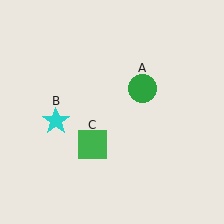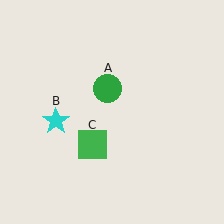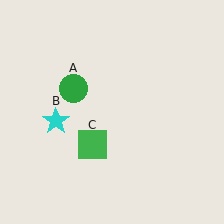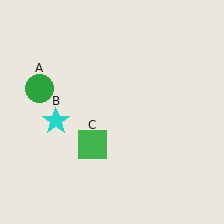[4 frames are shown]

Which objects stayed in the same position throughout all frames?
Cyan star (object B) and green square (object C) remained stationary.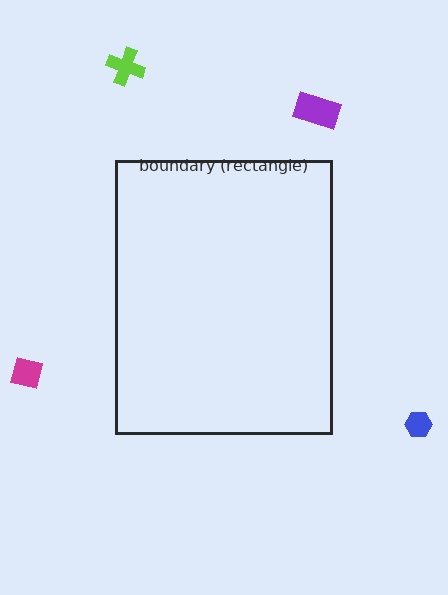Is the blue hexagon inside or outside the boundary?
Outside.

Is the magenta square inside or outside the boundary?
Outside.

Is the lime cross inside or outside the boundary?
Outside.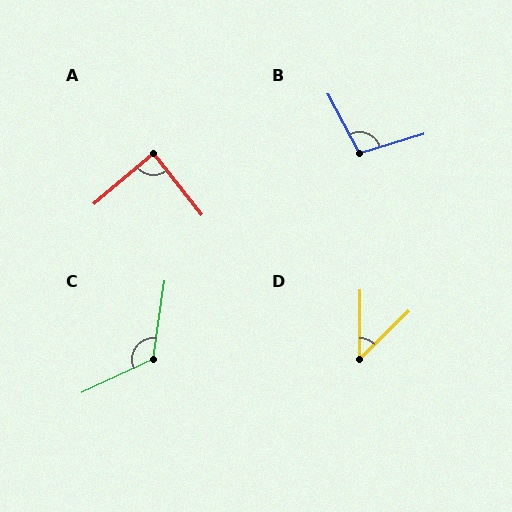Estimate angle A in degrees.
Approximately 87 degrees.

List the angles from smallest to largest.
D (45°), A (87°), B (101°), C (124°).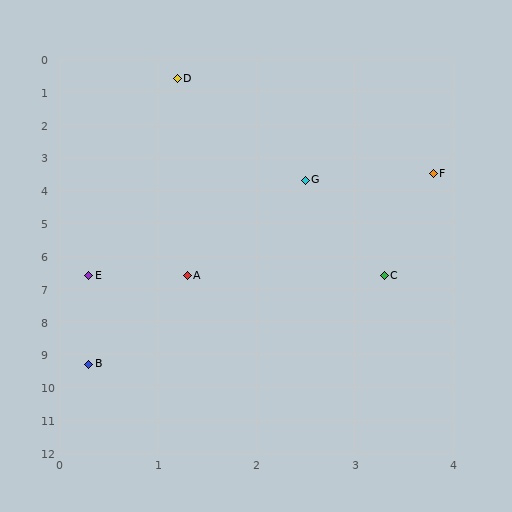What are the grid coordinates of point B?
Point B is at approximately (0.3, 9.3).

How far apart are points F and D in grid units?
Points F and D are about 3.9 grid units apart.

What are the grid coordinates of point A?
Point A is at approximately (1.3, 6.6).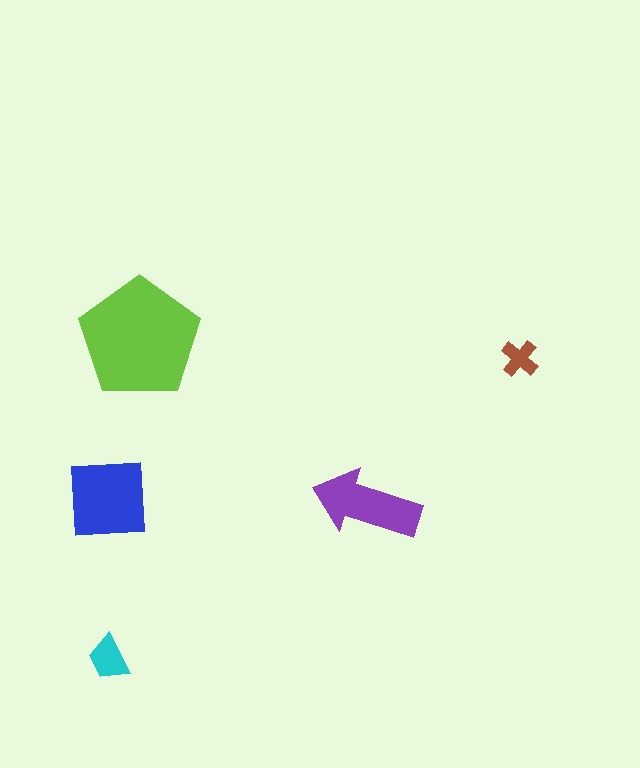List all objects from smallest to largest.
The brown cross, the cyan trapezoid, the purple arrow, the blue square, the lime pentagon.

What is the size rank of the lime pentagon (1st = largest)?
1st.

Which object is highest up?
The lime pentagon is topmost.